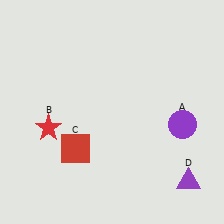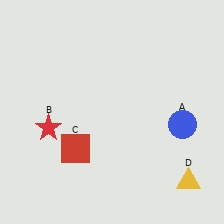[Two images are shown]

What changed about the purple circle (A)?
In Image 1, A is purple. In Image 2, it changed to blue.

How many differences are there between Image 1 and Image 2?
There are 2 differences between the two images.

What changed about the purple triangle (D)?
In Image 1, D is purple. In Image 2, it changed to yellow.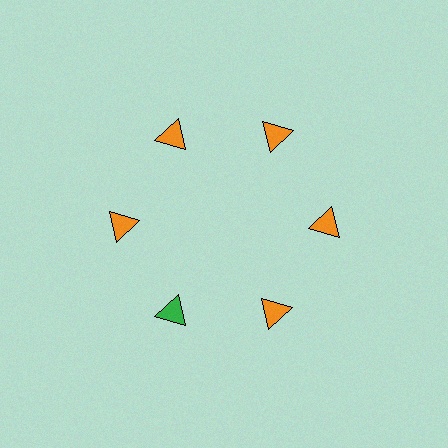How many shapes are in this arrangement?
There are 6 shapes arranged in a ring pattern.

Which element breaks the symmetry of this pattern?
The green triangle at roughly the 7 o'clock position breaks the symmetry. All other shapes are orange triangles.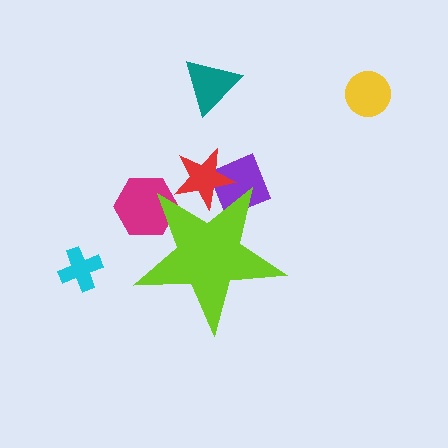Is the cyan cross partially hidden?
No, the cyan cross is fully visible.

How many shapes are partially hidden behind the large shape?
3 shapes are partially hidden.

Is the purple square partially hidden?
Yes, the purple square is partially hidden behind the lime star.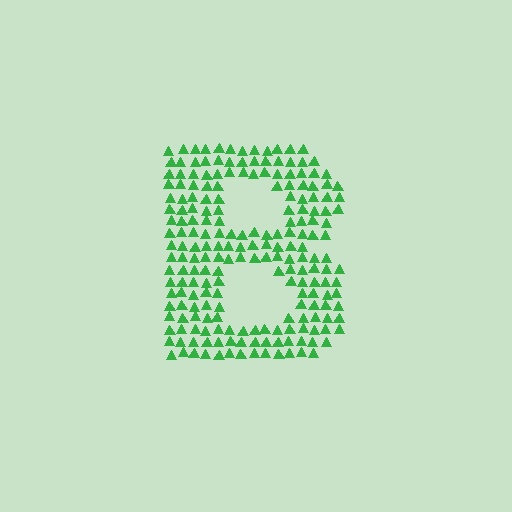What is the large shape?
The large shape is the letter B.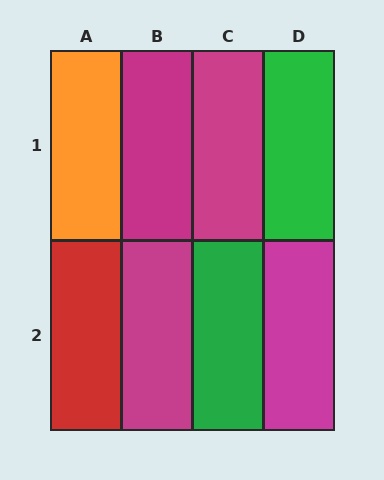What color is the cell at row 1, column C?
Magenta.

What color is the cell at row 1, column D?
Green.